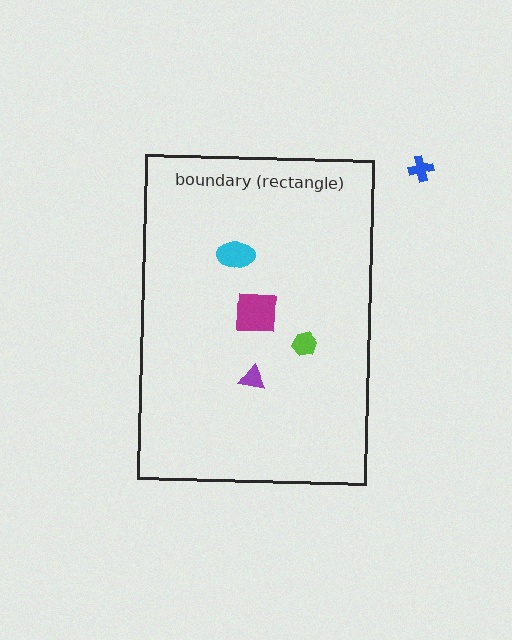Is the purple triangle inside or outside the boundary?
Inside.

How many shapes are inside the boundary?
4 inside, 1 outside.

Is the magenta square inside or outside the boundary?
Inside.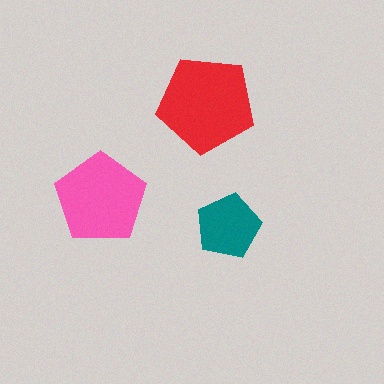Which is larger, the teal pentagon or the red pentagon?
The red one.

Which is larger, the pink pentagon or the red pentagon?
The red one.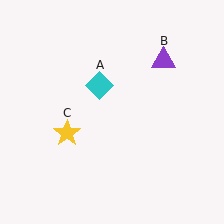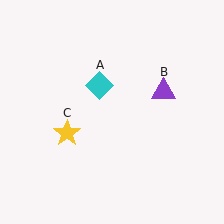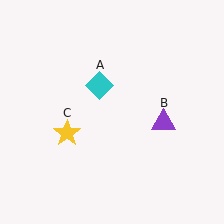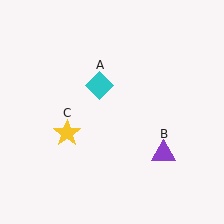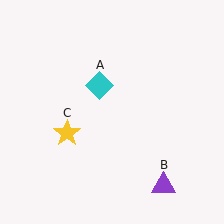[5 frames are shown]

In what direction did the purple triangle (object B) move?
The purple triangle (object B) moved down.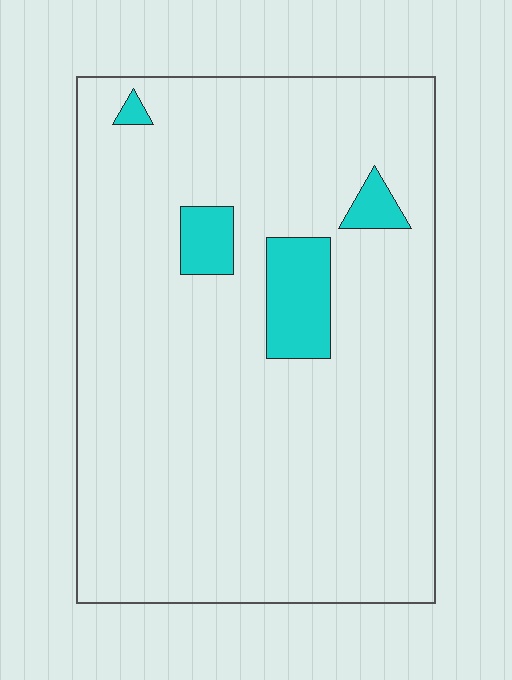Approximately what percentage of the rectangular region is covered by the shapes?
Approximately 10%.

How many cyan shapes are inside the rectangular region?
4.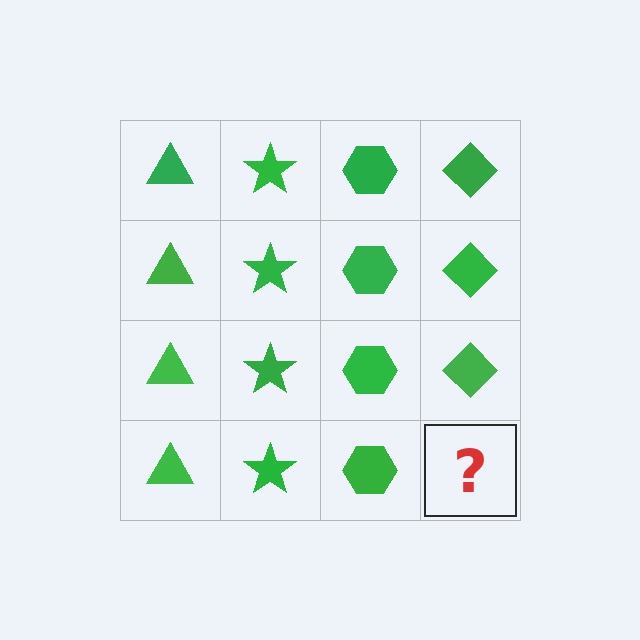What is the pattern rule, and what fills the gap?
The rule is that each column has a consistent shape. The gap should be filled with a green diamond.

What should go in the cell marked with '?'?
The missing cell should contain a green diamond.